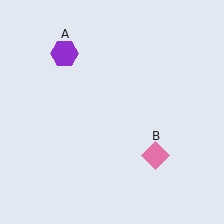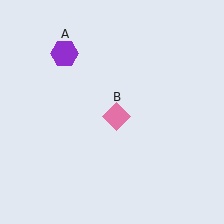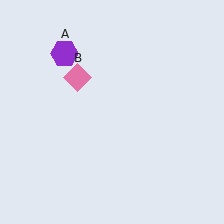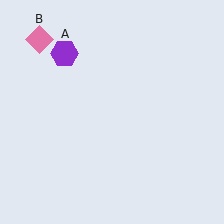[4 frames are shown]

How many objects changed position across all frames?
1 object changed position: pink diamond (object B).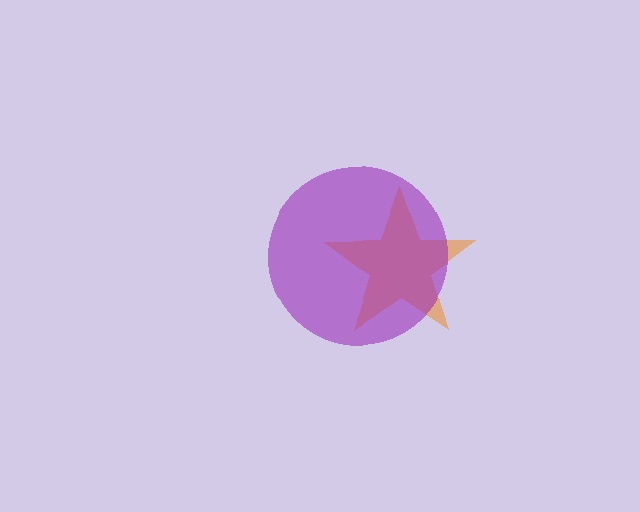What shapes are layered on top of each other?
The layered shapes are: an orange star, a purple circle.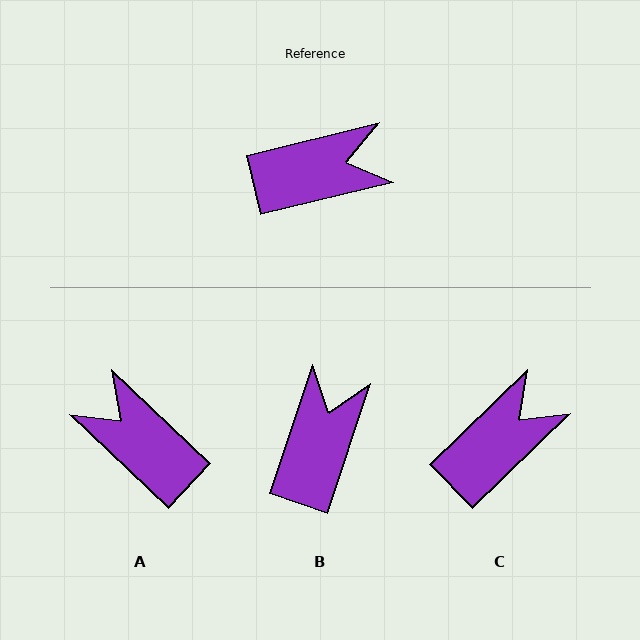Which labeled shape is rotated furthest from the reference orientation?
A, about 123 degrees away.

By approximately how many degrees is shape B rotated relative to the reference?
Approximately 58 degrees counter-clockwise.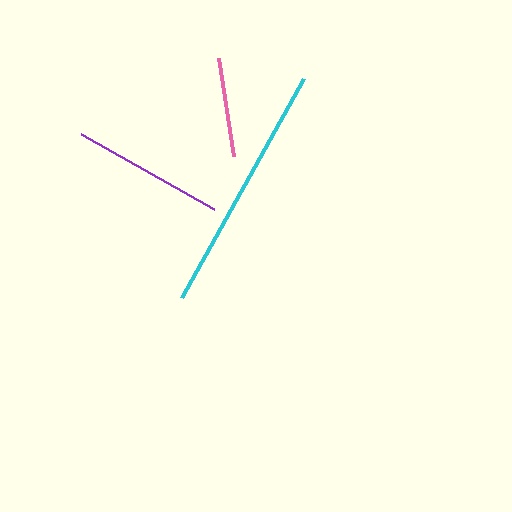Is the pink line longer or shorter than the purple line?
The purple line is longer than the pink line.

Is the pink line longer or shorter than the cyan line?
The cyan line is longer than the pink line.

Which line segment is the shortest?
The pink line is the shortest at approximately 99 pixels.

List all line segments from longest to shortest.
From longest to shortest: cyan, purple, pink.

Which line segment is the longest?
The cyan line is the longest at approximately 250 pixels.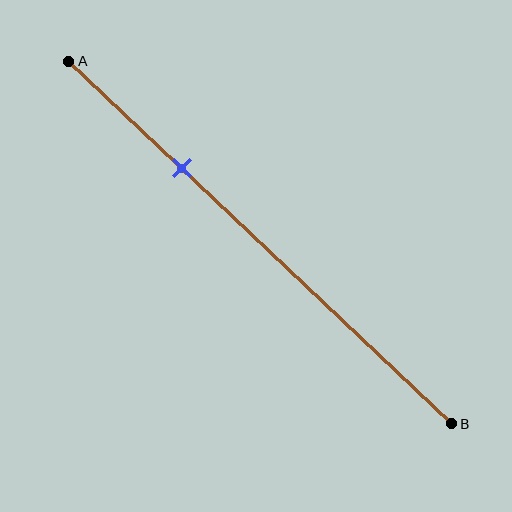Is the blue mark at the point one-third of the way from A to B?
No, the mark is at about 30% from A, not at the 33% one-third point.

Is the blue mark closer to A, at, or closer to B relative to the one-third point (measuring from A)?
The blue mark is closer to point A than the one-third point of segment AB.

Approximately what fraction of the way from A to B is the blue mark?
The blue mark is approximately 30% of the way from A to B.